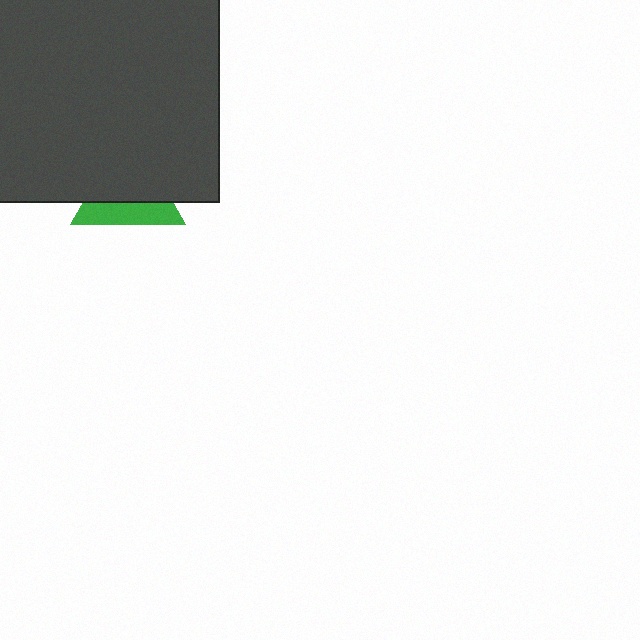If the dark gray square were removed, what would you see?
You would see the complete green triangle.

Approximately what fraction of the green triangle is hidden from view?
Roughly 61% of the green triangle is hidden behind the dark gray square.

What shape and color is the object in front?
The object in front is a dark gray square.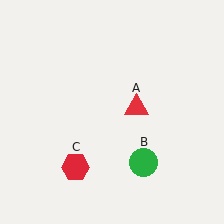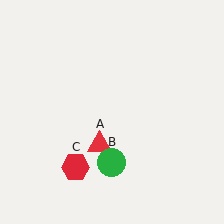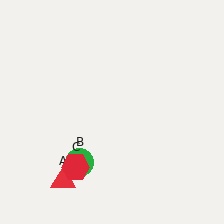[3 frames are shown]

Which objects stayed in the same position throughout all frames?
Red hexagon (object C) remained stationary.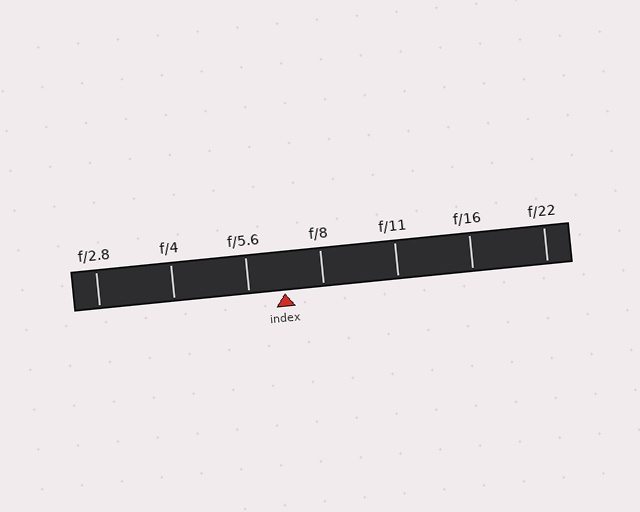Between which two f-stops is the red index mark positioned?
The index mark is between f/5.6 and f/8.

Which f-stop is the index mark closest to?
The index mark is closest to f/5.6.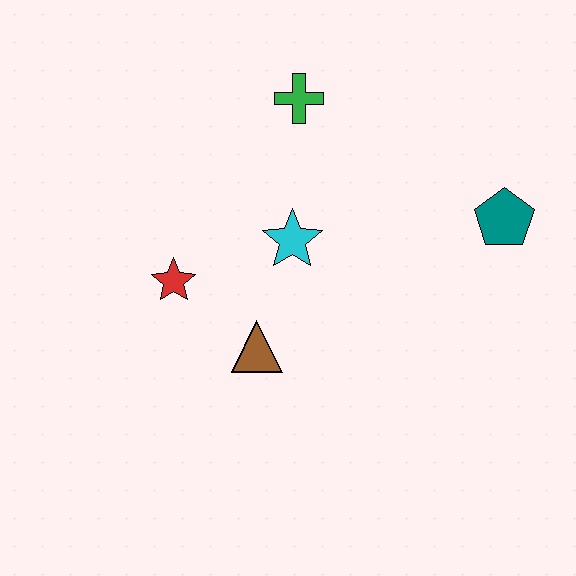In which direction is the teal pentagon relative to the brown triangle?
The teal pentagon is to the right of the brown triangle.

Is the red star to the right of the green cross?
No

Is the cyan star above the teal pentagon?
No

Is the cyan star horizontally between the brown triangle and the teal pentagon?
Yes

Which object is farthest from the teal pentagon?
The red star is farthest from the teal pentagon.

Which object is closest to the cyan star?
The brown triangle is closest to the cyan star.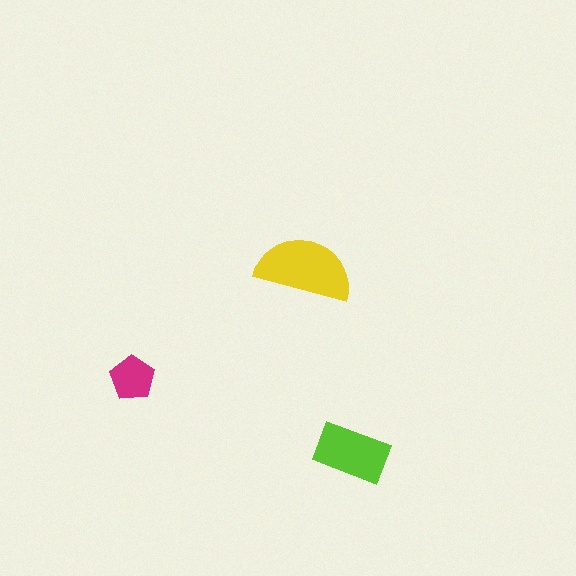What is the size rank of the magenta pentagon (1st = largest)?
3rd.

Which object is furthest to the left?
The magenta pentagon is leftmost.